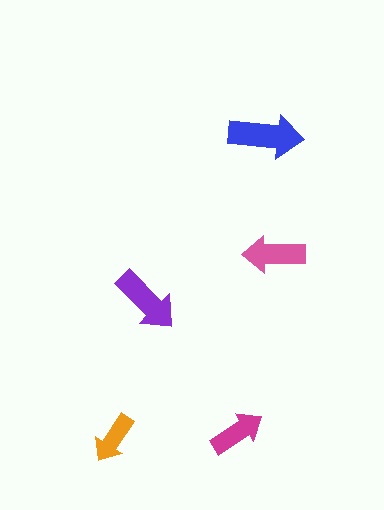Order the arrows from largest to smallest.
the blue one, the purple one, the pink one, the magenta one, the orange one.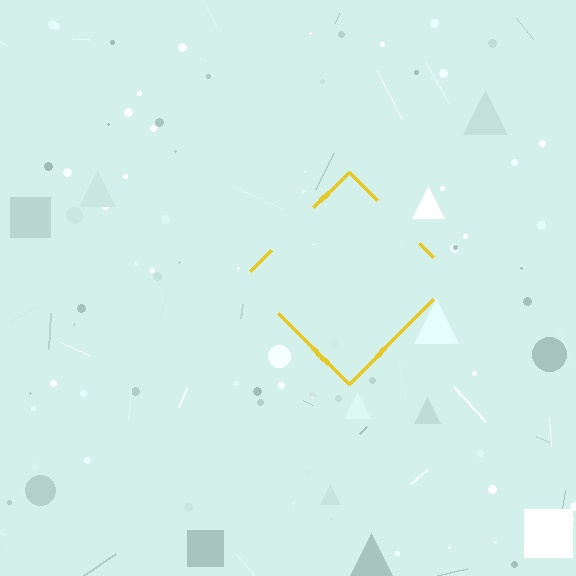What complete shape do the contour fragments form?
The contour fragments form a diamond.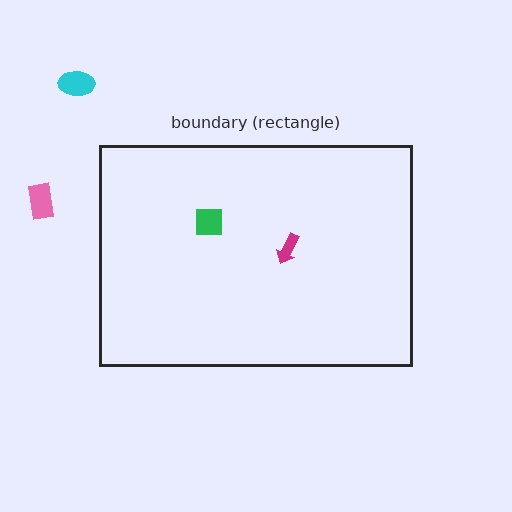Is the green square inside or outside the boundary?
Inside.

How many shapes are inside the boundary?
2 inside, 2 outside.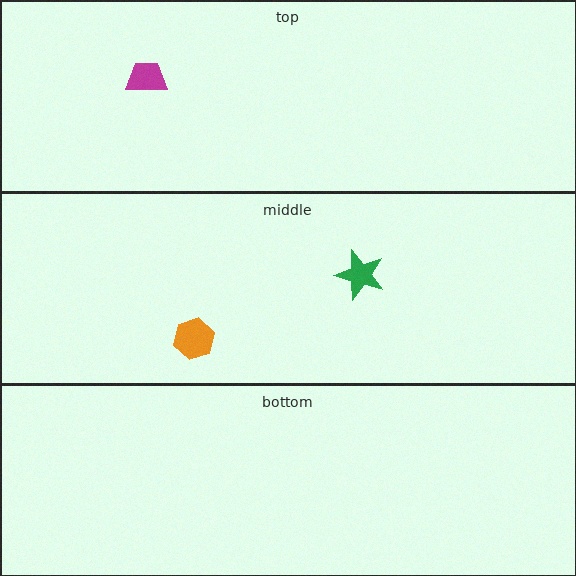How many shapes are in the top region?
1.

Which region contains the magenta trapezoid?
The top region.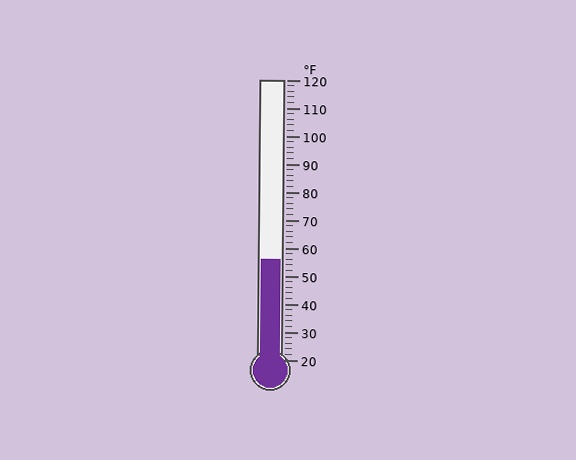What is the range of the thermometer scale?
The thermometer scale ranges from 20°F to 120°F.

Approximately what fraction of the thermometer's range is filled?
The thermometer is filled to approximately 35% of its range.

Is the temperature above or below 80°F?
The temperature is below 80°F.